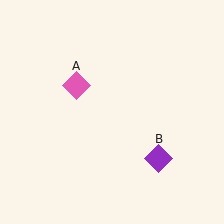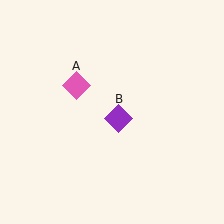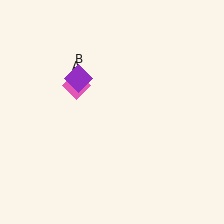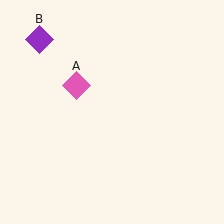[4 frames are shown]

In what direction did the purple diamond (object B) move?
The purple diamond (object B) moved up and to the left.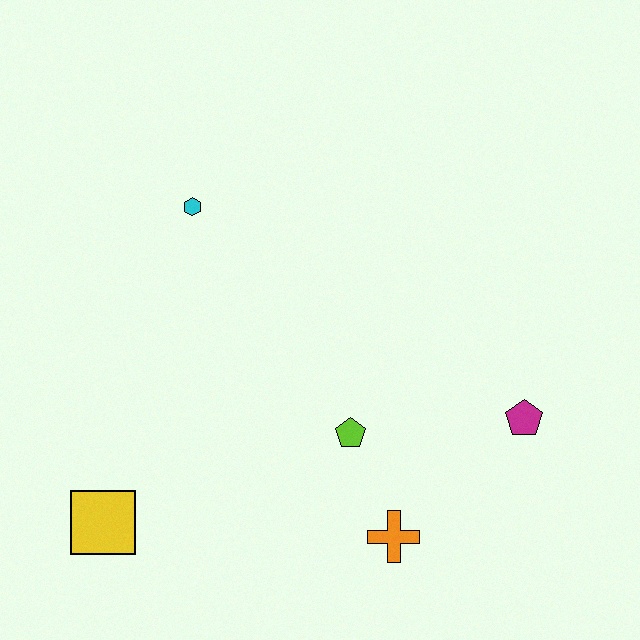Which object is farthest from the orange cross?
The cyan hexagon is farthest from the orange cross.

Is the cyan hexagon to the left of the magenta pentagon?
Yes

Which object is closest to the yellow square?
The lime pentagon is closest to the yellow square.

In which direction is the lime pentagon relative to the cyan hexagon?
The lime pentagon is below the cyan hexagon.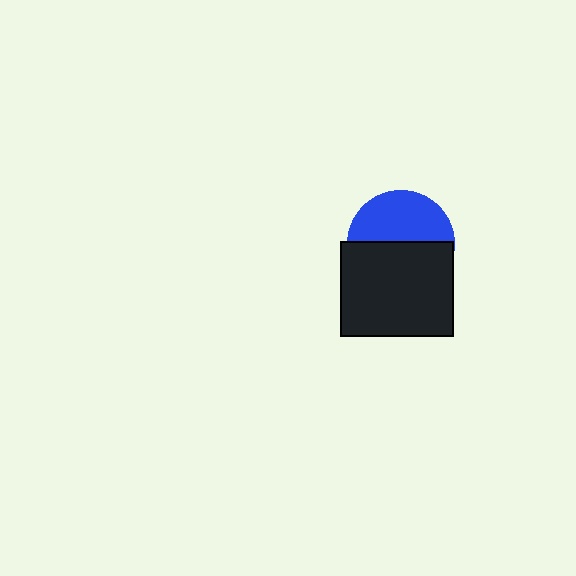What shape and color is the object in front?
The object in front is a black rectangle.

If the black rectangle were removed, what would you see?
You would see the complete blue circle.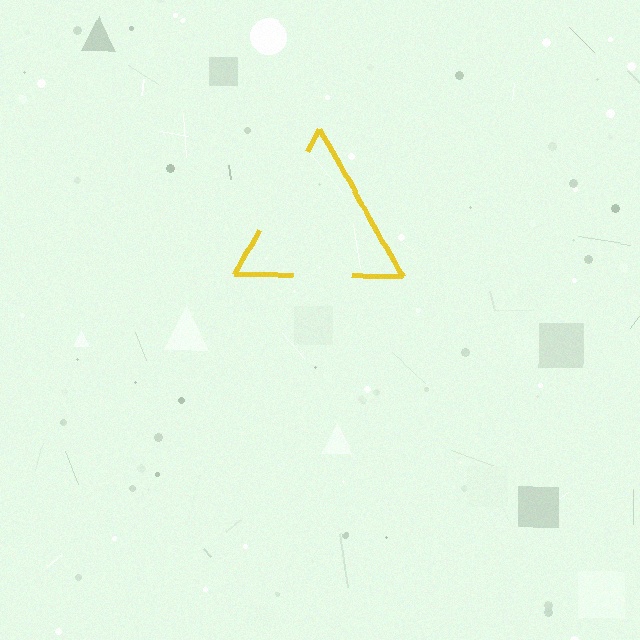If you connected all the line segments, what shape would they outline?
They would outline a triangle.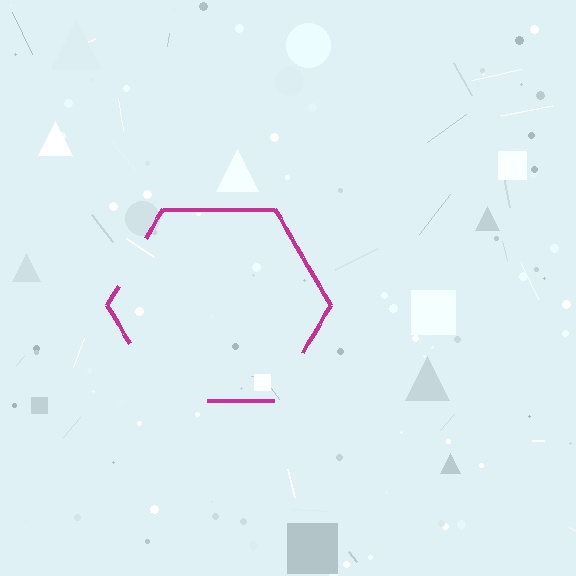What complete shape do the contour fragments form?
The contour fragments form a hexagon.